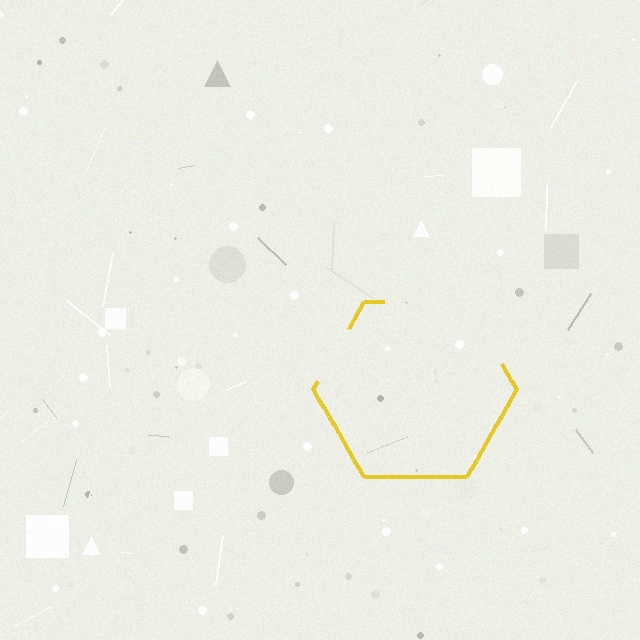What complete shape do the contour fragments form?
The contour fragments form a hexagon.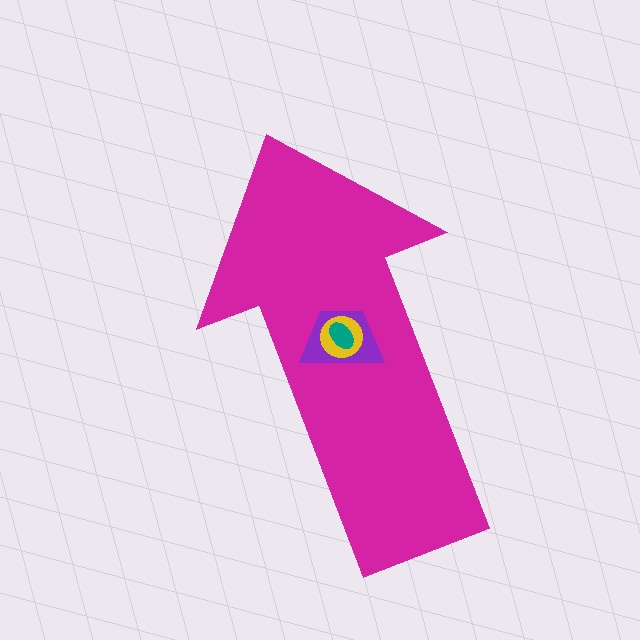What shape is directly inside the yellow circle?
The teal ellipse.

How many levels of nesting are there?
4.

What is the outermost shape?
The magenta arrow.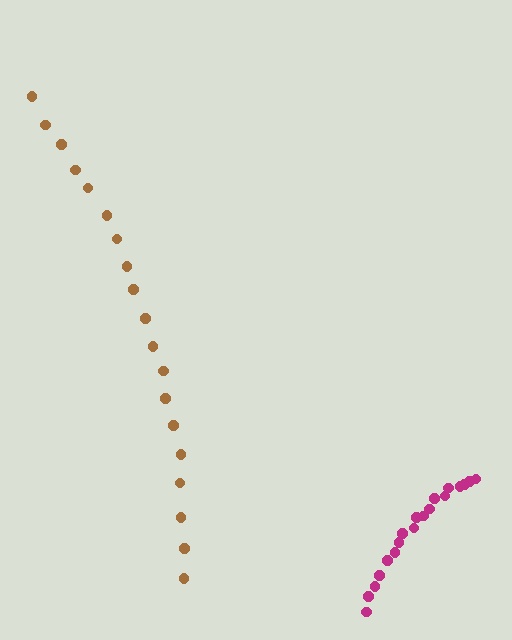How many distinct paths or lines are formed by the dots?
There are 2 distinct paths.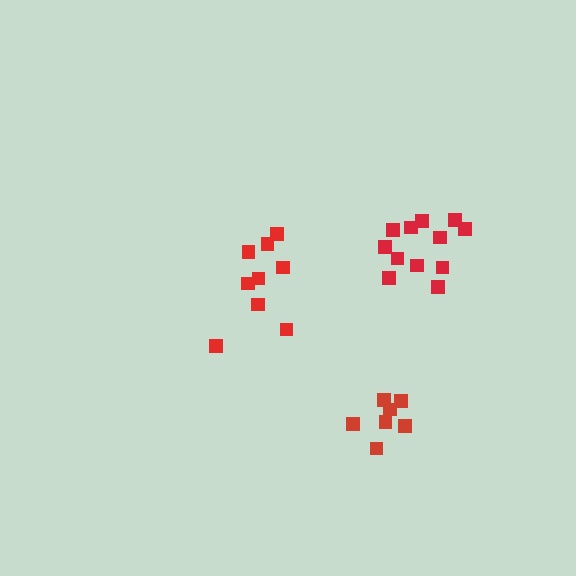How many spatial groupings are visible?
There are 3 spatial groupings.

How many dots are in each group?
Group 1: 9 dots, Group 2: 7 dots, Group 3: 12 dots (28 total).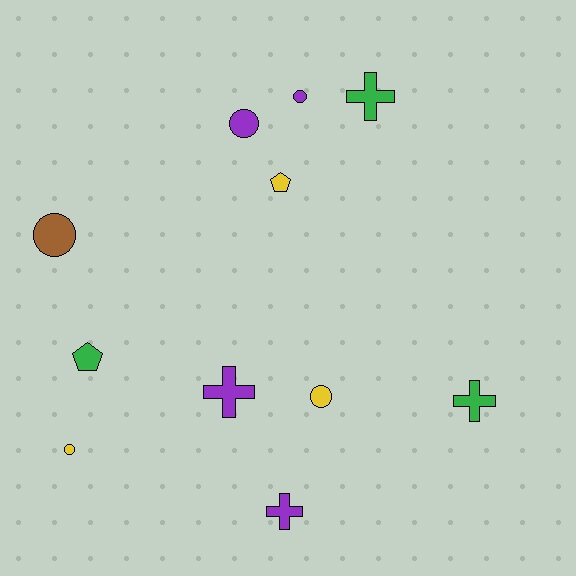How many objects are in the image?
There are 11 objects.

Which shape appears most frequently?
Circle, with 5 objects.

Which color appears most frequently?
Purple, with 4 objects.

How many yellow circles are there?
There are 2 yellow circles.